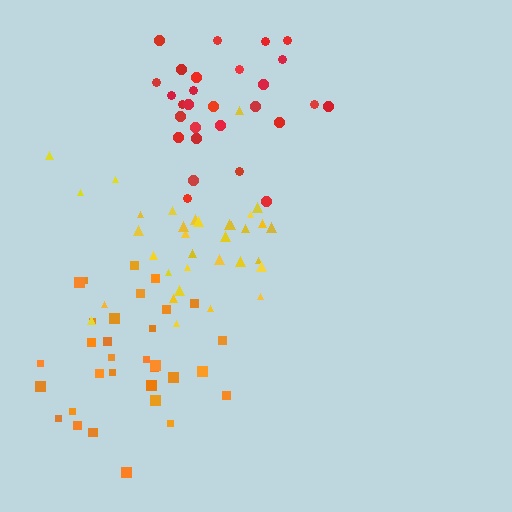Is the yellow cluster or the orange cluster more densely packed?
Yellow.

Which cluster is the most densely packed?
Yellow.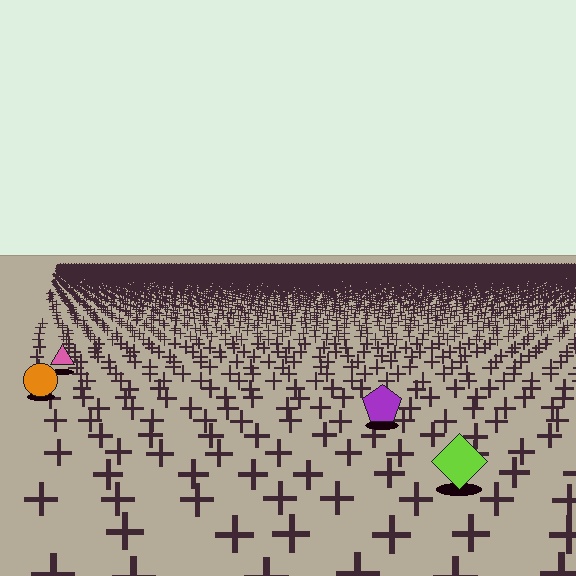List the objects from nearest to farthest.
From nearest to farthest: the lime diamond, the purple pentagon, the orange circle, the pink triangle.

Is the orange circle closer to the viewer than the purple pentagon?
No. The purple pentagon is closer — you can tell from the texture gradient: the ground texture is coarser near it.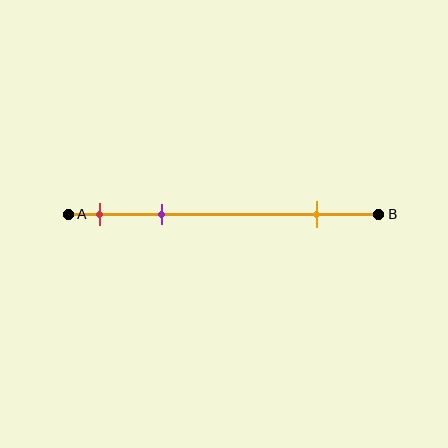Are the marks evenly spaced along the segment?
No, the marks are not evenly spaced.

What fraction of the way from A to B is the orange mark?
The orange mark is approximately 80% (0.8) of the way from A to B.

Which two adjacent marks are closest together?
The red and purple marks are the closest adjacent pair.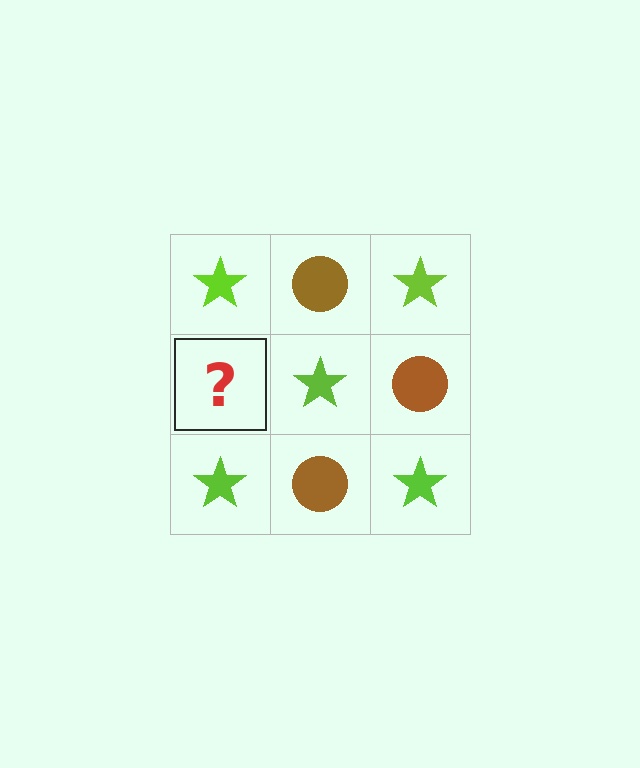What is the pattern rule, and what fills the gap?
The rule is that it alternates lime star and brown circle in a checkerboard pattern. The gap should be filled with a brown circle.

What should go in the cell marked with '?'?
The missing cell should contain a brown circle.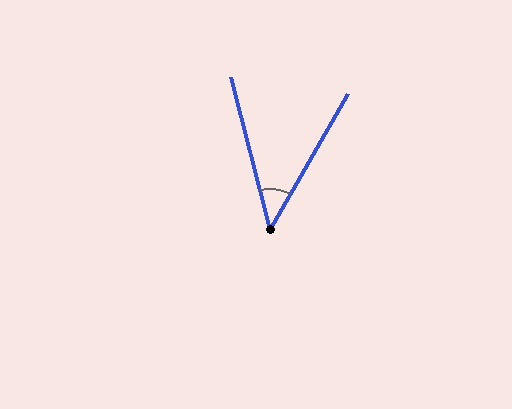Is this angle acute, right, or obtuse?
It is acute.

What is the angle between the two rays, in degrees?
Approximately 44 degrees.